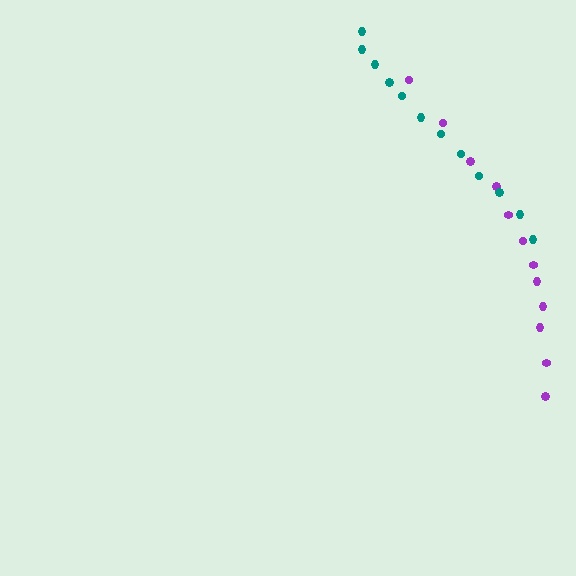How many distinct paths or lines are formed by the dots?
There are 2 distinct paths.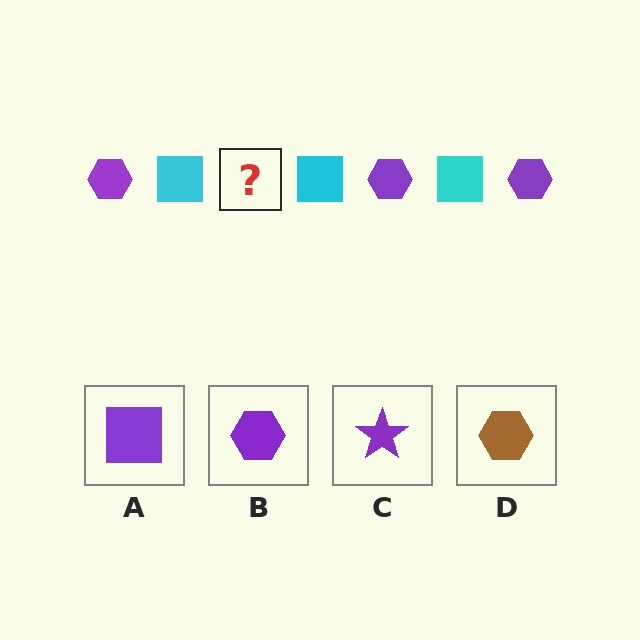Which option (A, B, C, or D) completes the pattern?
B.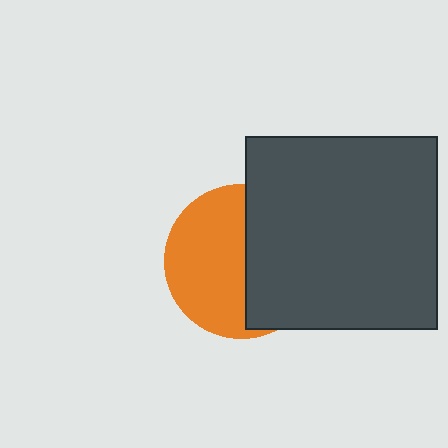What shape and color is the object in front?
The object in front is a dark gray square.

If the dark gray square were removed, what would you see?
You would see the complete orange circle.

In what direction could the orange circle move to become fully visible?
The orange circle could move left. That would shift it out from behind the dark gray square entirely.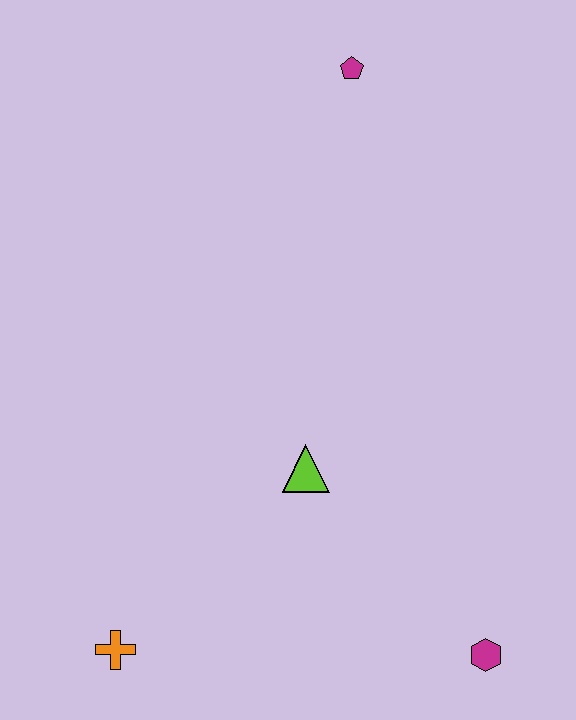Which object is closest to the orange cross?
The lime triangle is closest to the orange cross.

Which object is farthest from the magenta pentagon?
The orange cross is farthest from the magenta pentagon.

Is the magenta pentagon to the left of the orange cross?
No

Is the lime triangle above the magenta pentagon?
No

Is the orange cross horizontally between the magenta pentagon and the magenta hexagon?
No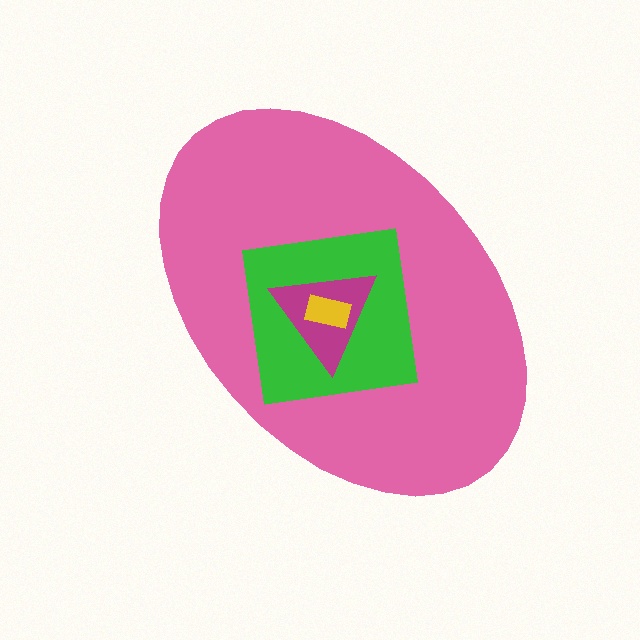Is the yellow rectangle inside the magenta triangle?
Yes.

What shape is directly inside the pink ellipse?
The green square.